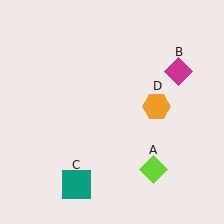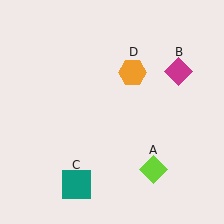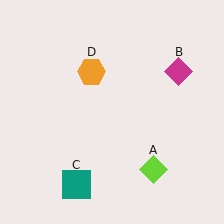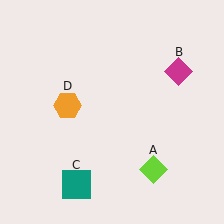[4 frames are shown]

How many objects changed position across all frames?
1 object changed position: orange hexagon (object D).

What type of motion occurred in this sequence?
The orange hexagon (object D) rotated counterclockwise around the center of the scene.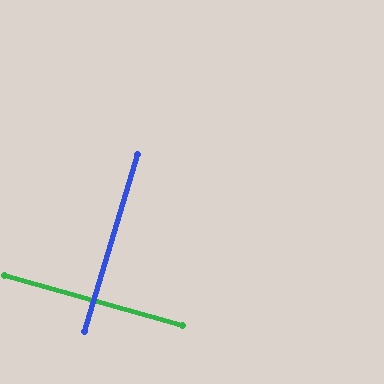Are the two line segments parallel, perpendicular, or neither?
Perpendicular — they meet at approximately 89°.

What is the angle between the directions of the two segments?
Approximately 89 degrees.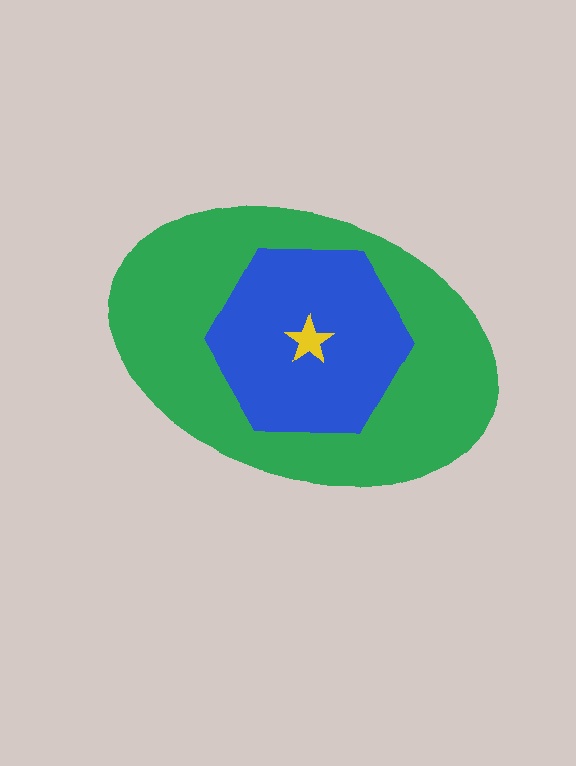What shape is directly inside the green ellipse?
The blue hexagon.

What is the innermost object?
The yellow star.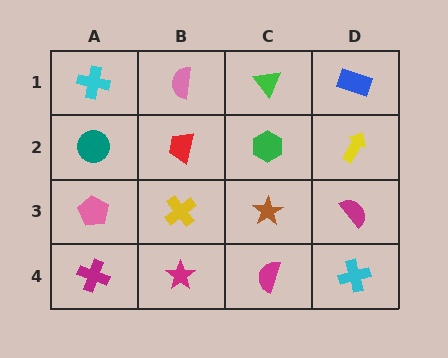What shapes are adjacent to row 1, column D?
A yellow arrow (row 2, column D), a green triangle (row 1, column C).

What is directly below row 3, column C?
A magenta semicircle.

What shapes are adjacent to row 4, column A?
A pink pentagon (row 3, column A), a magenta star (row 4, column B).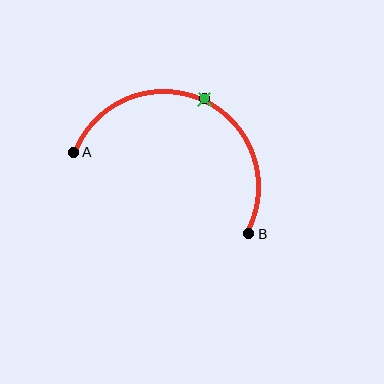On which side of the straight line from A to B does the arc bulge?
The arc bulges above the straight line connecting A and B.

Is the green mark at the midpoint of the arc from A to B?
Yes. The green mark lies on the arc at equal arc-length from both A and B — it is the arc midpoint.